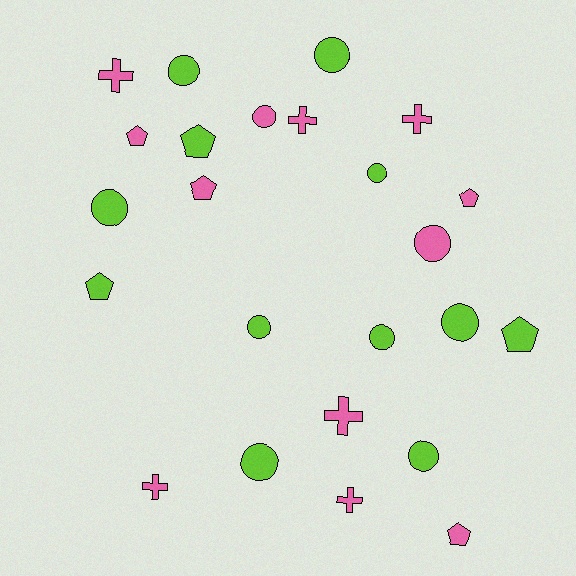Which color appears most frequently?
Lime, with 12 objects.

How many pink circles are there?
There are 2 pink circles.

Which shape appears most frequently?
Circle, with 11 objects.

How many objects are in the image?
There are 24 objects.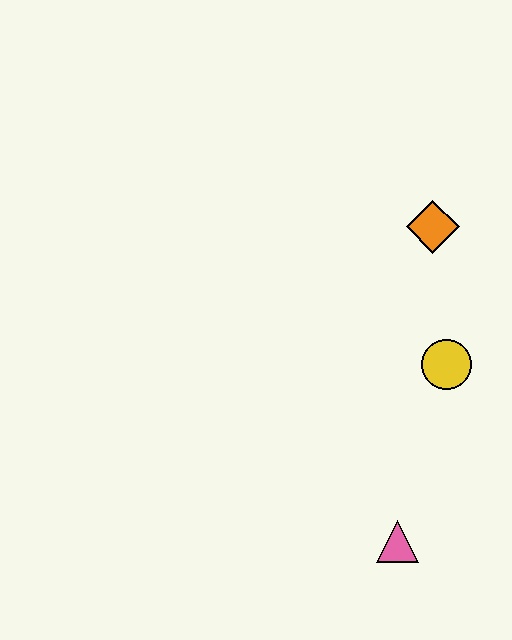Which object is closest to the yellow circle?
The orange diamond is closest to the yellow circle.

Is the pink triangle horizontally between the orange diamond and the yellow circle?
No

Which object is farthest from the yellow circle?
The pink triangle is farthest from the yellow circle.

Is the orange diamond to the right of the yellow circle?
No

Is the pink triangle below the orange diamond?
Yes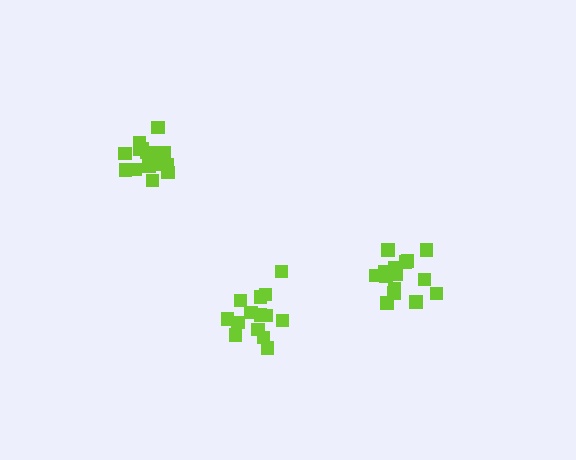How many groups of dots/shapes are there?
There are 3 groups.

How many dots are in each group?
Group 1: 16 dots, Group 2: 14 dots, Group 3: 18 dots (48 total).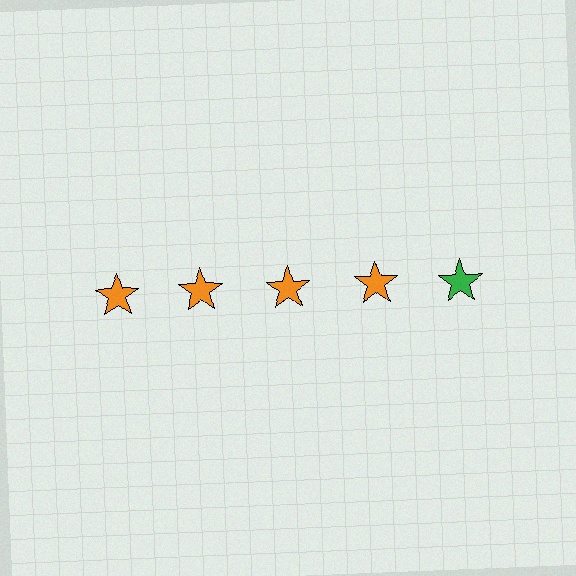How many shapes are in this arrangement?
There are 5 shapes arranged in a grid pattern.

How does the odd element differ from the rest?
It has a different color: green instead of orange.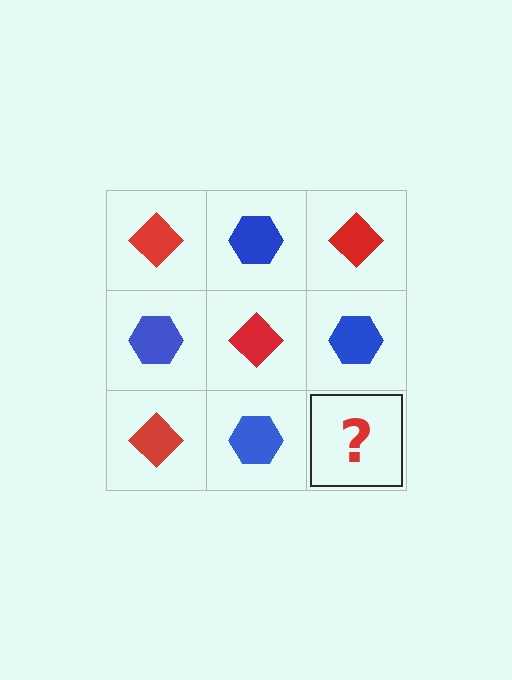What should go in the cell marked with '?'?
The missing cell should contain a red diamond.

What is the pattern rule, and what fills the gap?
The rule is that it alternates red diamond and blue hexagon in a checkerboard pattern. The gap should be filled with a red diamond.